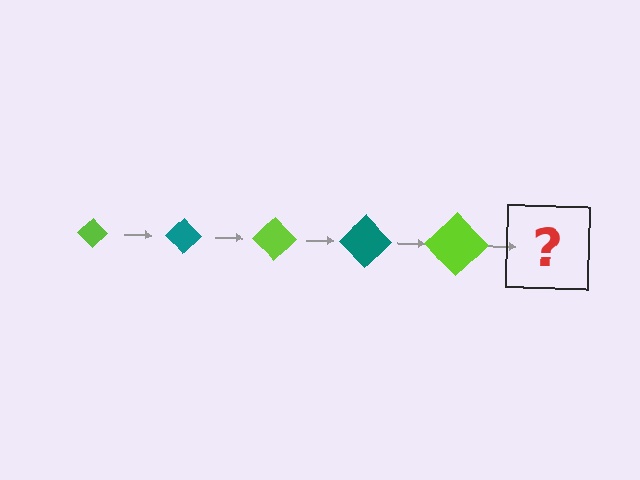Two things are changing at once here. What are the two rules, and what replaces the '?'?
The two rules are that the diamond grows larger each step and the color cycles through lime and teal. The '?' should be a teal diamond, larger than the previous one.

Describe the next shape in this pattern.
It should be a teal diamond, larger than the previous one.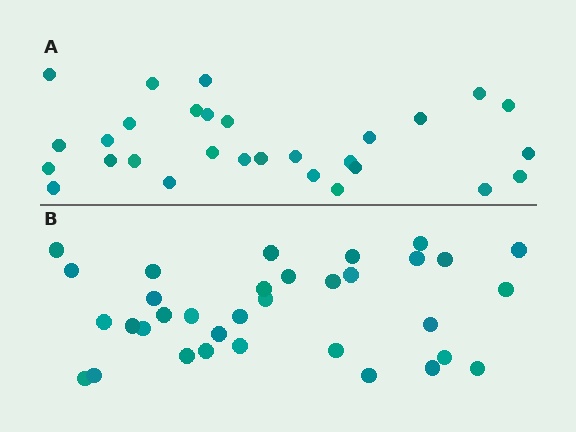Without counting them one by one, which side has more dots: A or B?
Region B (the bottom region) has more dots.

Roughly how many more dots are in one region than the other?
Region B has about 5 more dots than region A.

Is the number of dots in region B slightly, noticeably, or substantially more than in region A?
Region B has only slightly more — the two regions are fairly close. The ratio is roughly 1.2 to 1.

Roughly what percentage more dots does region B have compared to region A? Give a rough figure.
About 15% more.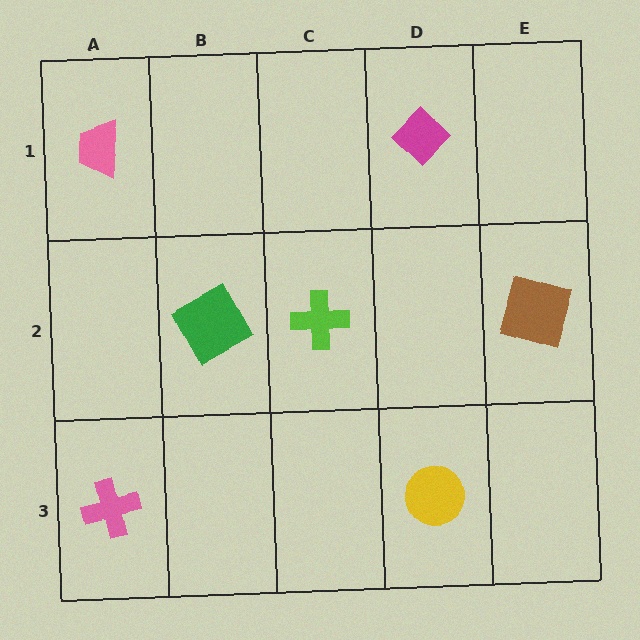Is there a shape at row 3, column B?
No, that cell is empty.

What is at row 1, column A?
A pink trapezoid.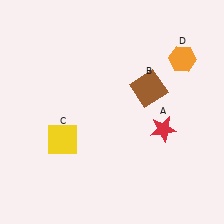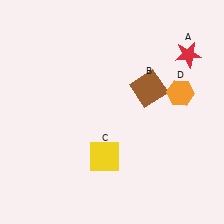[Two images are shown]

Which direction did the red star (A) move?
The red star (A) moved up.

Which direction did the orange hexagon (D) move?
The orange hexagon (D) moved down.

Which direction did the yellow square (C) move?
The yellow square (C) moved right.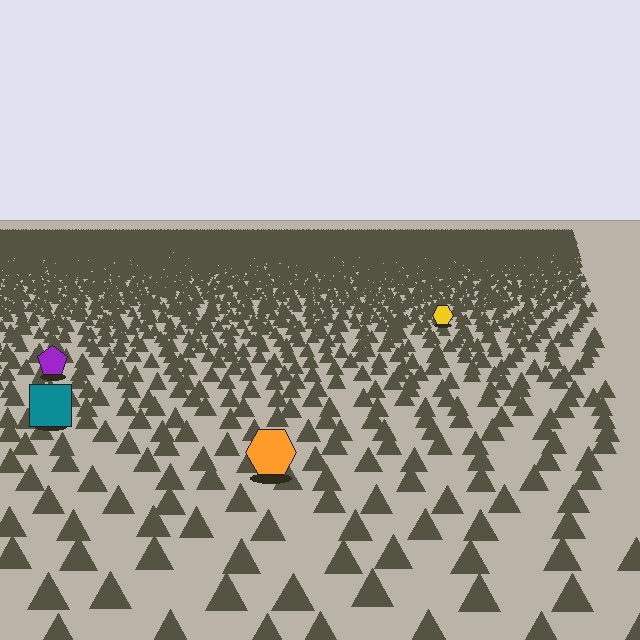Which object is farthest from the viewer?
The yellow hexagon is farthest from the viewer. It appears smaller and the ground texture around it is denser.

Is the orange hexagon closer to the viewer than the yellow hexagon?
Yes. The orange hexagon is closer — you can tell from the texture gradient: the ground texture is coarser near it.